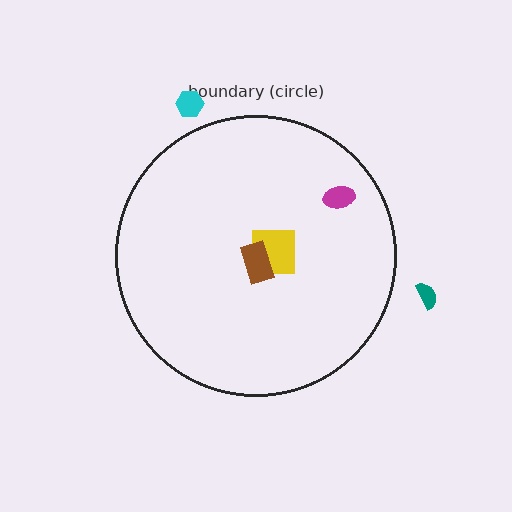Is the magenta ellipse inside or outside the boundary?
Inside.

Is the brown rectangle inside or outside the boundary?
Inside.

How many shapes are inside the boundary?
3 inside, 2 outside.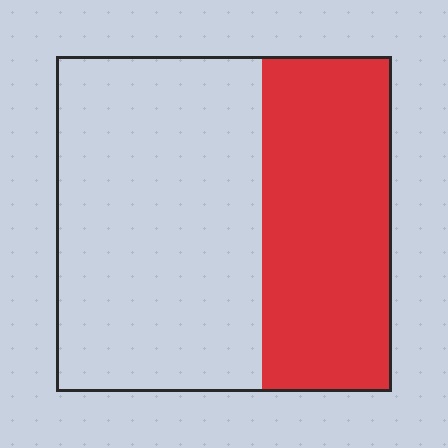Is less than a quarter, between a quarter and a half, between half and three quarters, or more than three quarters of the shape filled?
Between a quarter and a half.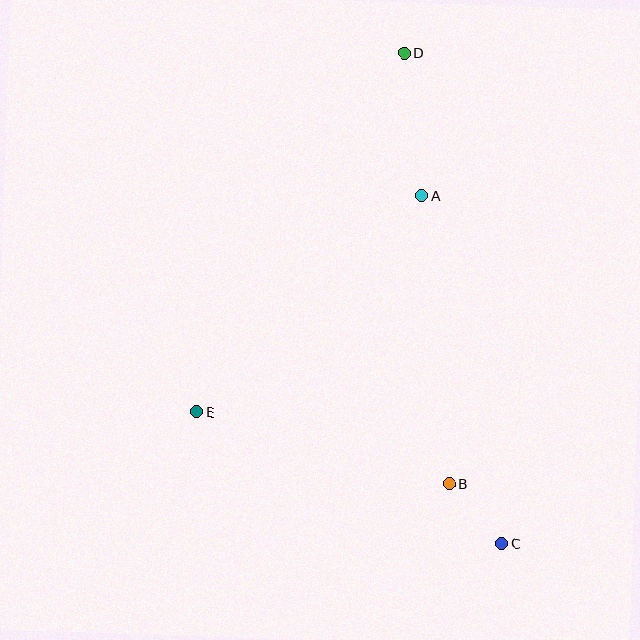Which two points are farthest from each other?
Points C and D are farthest from each other.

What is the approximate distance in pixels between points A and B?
The distance between A and B is approximately 290 pixels.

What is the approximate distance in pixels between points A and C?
The distance between A and C is approximately 357 pixels.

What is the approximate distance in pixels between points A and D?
The distance between A and D is approximately 144 pixels.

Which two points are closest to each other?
Points B and C are closest to each other.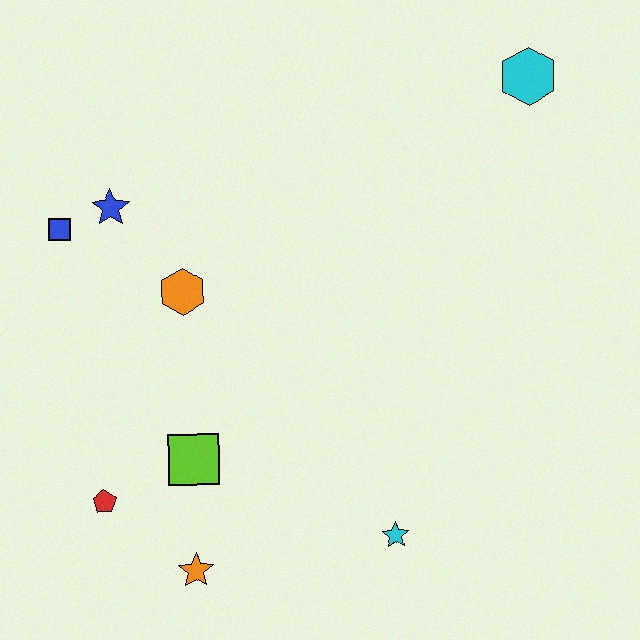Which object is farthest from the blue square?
The cyan hexagon is farthest from the blue square.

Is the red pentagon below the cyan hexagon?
Yes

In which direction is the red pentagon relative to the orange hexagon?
The red pentagon is below the orange hexagon.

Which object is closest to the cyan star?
The orange star is closest to the cyan star.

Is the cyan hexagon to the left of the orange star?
No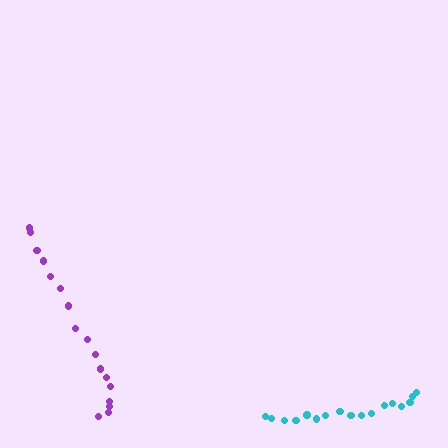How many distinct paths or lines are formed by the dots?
There are 2 distinct paths.